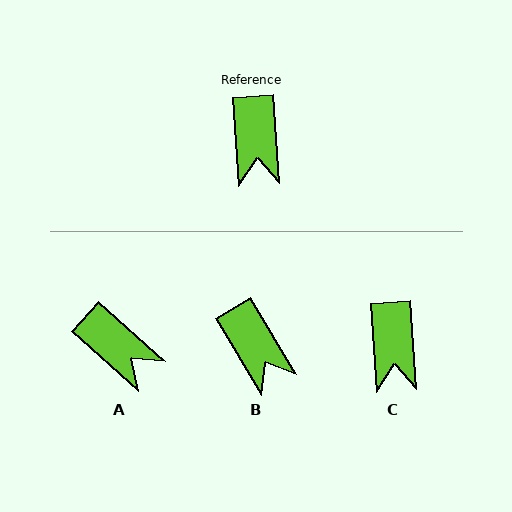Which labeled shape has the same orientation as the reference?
C.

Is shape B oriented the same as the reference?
No, it is off by about 27 degrees.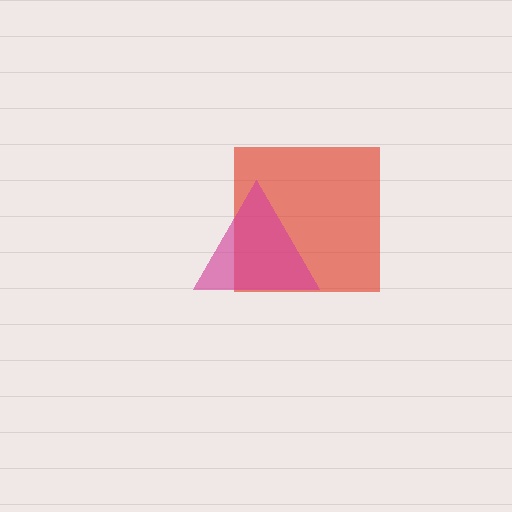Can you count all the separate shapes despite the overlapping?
Yes, there are 2 separate shapes.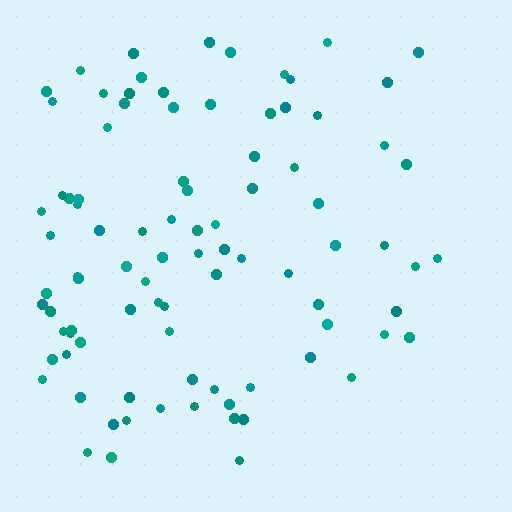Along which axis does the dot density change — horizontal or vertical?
Horizontal.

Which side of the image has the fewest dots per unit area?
The right.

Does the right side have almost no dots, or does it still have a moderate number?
Still a moderate number, just noticeably fewer than the left.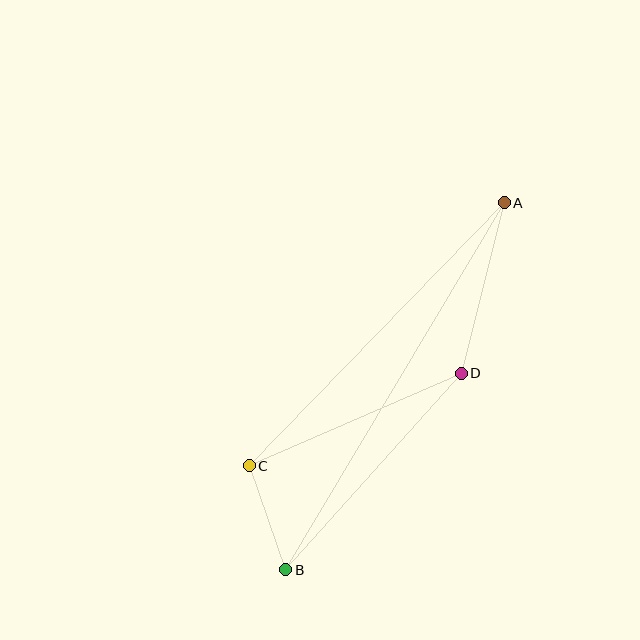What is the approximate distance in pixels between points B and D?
The distance between B and D is approximately 264 pixels.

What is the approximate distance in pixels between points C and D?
The distance between C and D is approximately 231 pixels.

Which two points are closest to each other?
Points B and C are closest to each other.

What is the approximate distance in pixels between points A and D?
The distance between A and D is approximately 176 pixels.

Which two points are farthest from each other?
Points A and B are farthest from each other.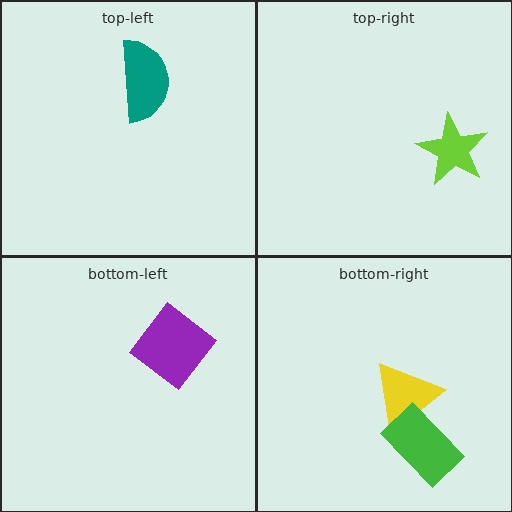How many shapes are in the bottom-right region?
2.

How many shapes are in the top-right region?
1.